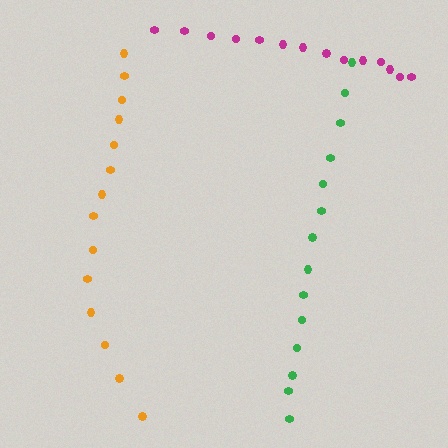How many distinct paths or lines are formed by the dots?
There are 3 distinct paths.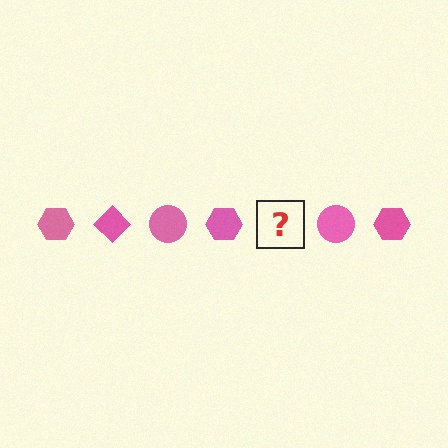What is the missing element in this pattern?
The missing element is a pink diamond.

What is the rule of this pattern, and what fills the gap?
The rule is that the pattern cycles through hexagon, diamond, circle shapes in pink. The gap should be filled with a pink diamond.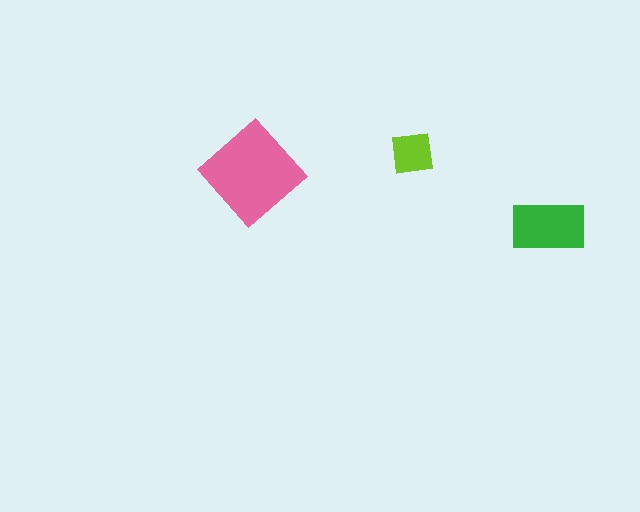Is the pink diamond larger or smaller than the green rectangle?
Larger.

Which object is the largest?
The pink diamond.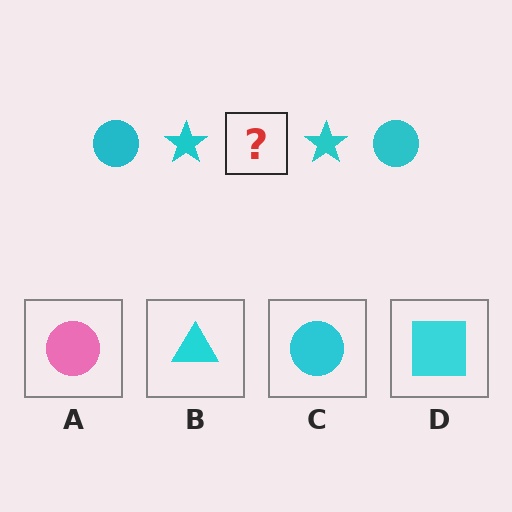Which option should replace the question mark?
Option C.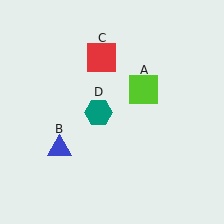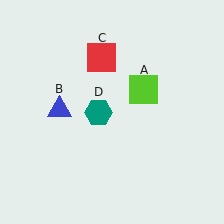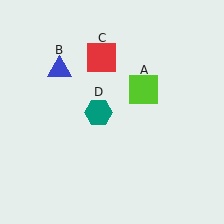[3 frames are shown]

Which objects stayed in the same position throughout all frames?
Lime square (object A) and red square (object C) and teal hexagon (object D) remained stationary.